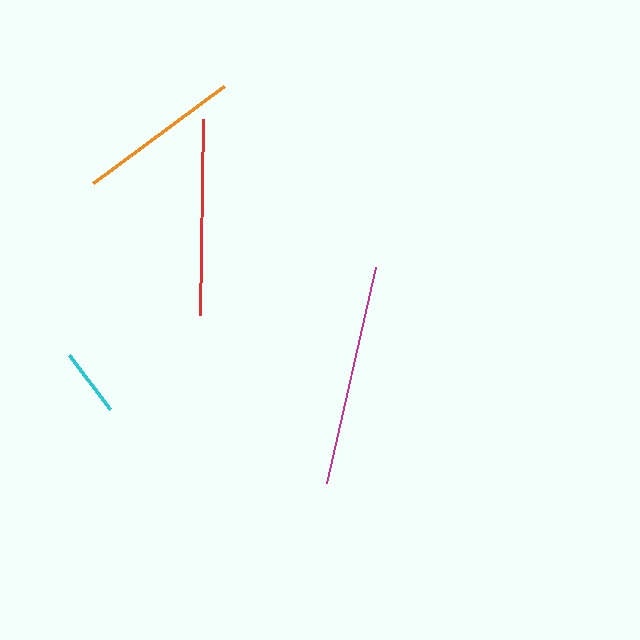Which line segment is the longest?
The magenta line is the longest at approximately 222 pixels.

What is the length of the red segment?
The red segment is approximately 197 pixels long.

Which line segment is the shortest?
The cyan line is the shortest at approximately 68 pixels.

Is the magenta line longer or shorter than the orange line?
The magenta line is longer than the orange line.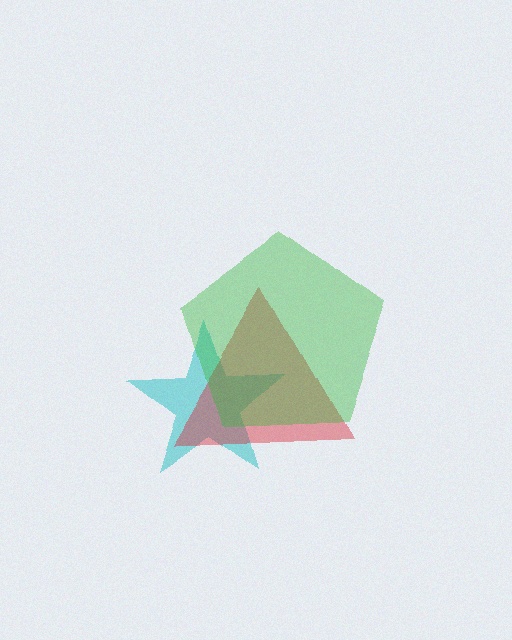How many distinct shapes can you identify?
There are 3 distinct shapes: a cyan star, a red triangle, a green pentagon.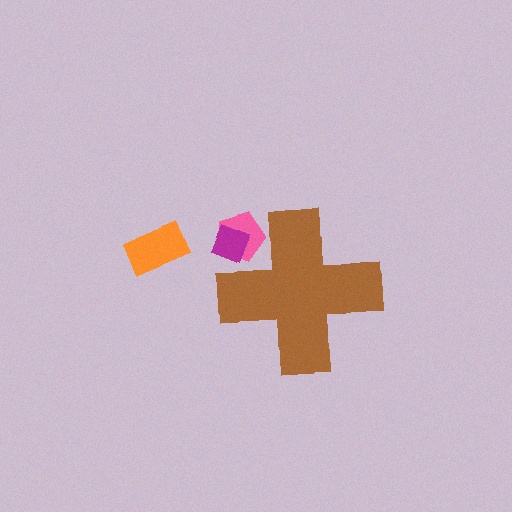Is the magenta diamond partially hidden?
Yes, the magenta diamond is partially hidden behind the brown cross.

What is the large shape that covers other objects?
A brown cross.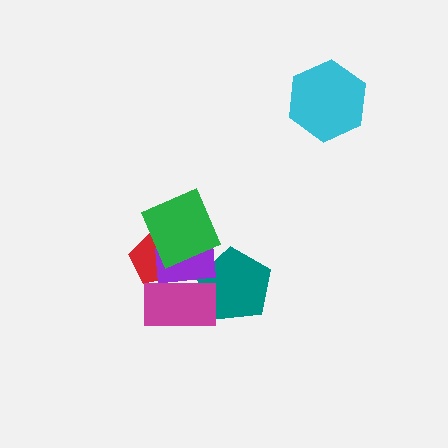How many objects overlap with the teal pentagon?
2 objects overlap with the teal pentagon.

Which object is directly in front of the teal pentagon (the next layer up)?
The purple rectangle is directly in front of the teal pentagon.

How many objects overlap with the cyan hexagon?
0 objects overlap with the cyan hexagon.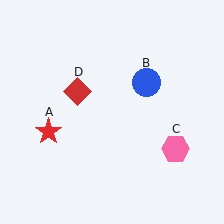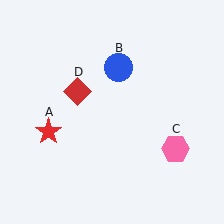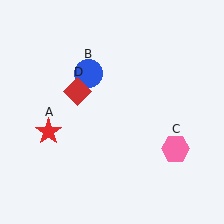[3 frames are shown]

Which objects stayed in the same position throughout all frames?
Red star (object A) and pink hexagon (object C) and red diamond (object D) remained stationary.